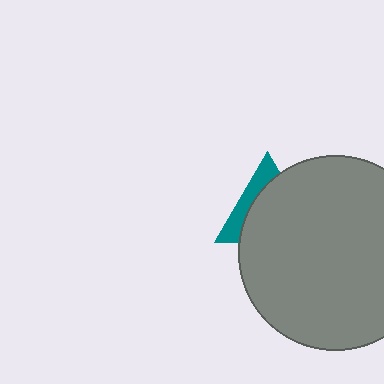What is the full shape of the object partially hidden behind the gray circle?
The partially hidden object is a teal triangle.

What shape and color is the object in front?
The object in front is a gray circle.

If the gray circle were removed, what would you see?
You would see the complete teal triangle.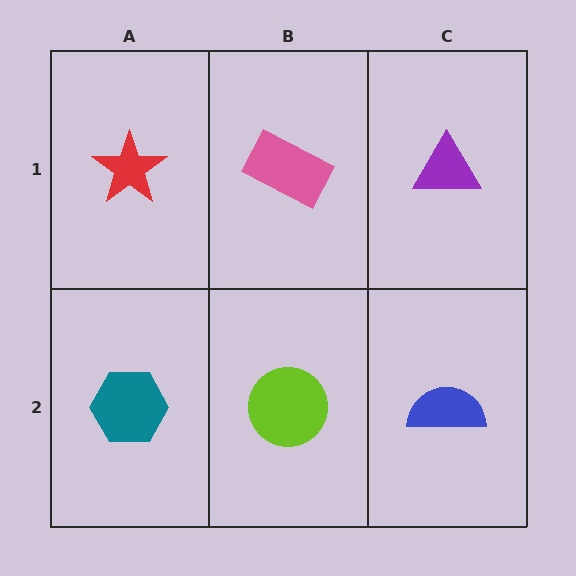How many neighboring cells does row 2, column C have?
2.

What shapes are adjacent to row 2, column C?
A purple triangle (row 1, column C), a lime circle (row 2, column B).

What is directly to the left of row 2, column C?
A lime circle.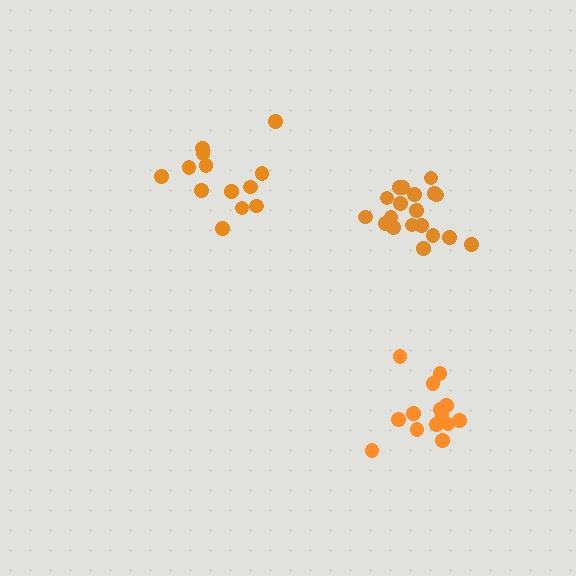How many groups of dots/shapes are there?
There are 3 groups.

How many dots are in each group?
Group 1: 14 dots, Group 2: 19 dots, Group 3: 13 dots (46 total).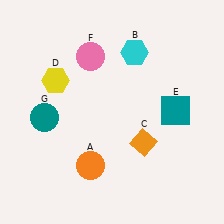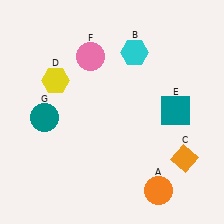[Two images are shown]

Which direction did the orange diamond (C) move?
The orange diamond (C) moved right.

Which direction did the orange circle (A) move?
The orange circle (A) moved right.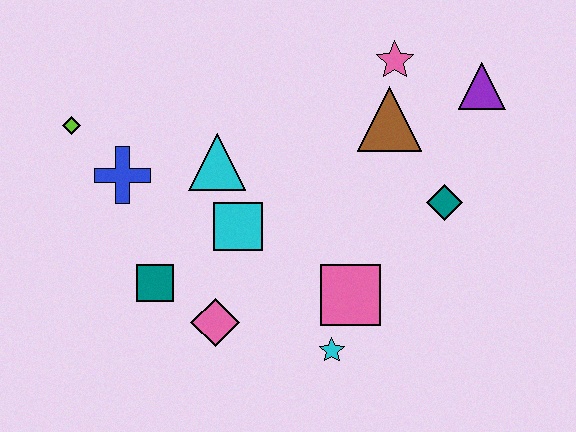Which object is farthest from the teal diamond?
The lime diamond is farthest from the teal diamond.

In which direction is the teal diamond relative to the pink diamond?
The teal diamond is to the right of the pink diamond.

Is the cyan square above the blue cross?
No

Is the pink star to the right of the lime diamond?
Yes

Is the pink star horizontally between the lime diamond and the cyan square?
No